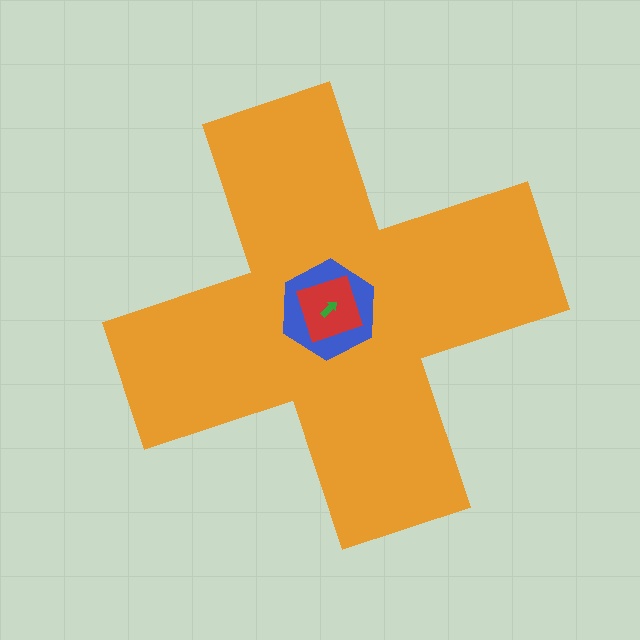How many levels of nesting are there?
4.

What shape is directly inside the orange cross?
The blue hexagon.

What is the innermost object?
The green arrow.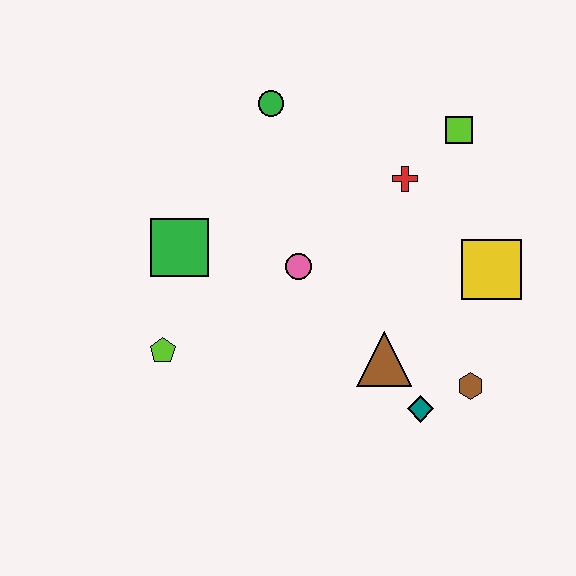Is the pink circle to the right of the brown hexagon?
No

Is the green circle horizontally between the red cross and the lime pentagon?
Yes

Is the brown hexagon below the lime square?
Yes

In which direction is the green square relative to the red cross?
The green square is to the left of the red cross.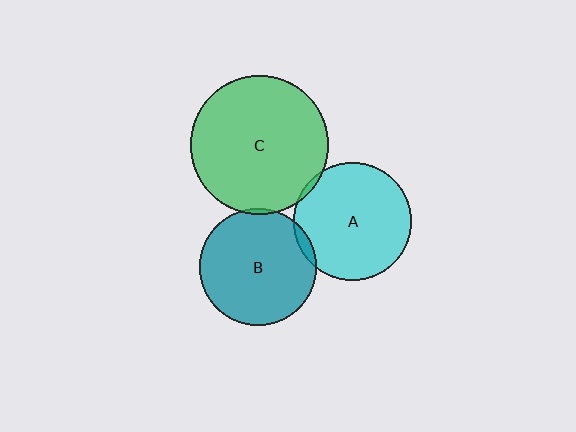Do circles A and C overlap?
Yes.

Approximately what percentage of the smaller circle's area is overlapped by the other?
Approximately 5%.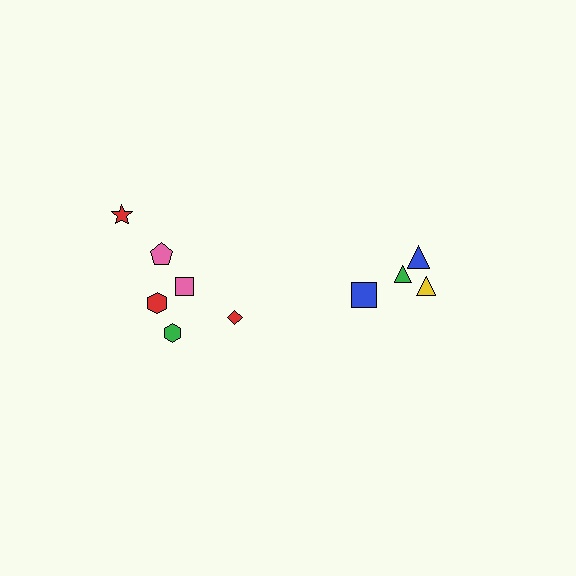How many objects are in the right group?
There are 4 objects.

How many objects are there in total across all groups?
There are 10 objects.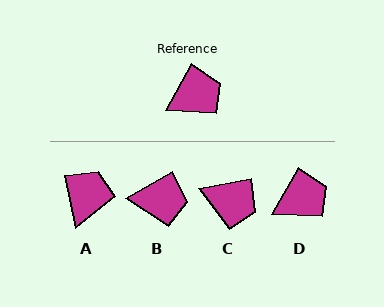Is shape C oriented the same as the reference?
No, it is off by about 51 degrees.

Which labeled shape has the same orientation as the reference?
D.